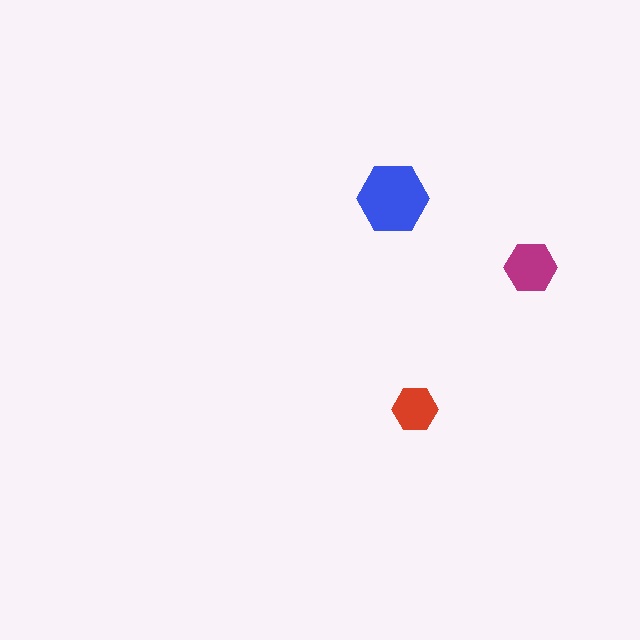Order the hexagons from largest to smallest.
the blue one, the magenta one, the red one.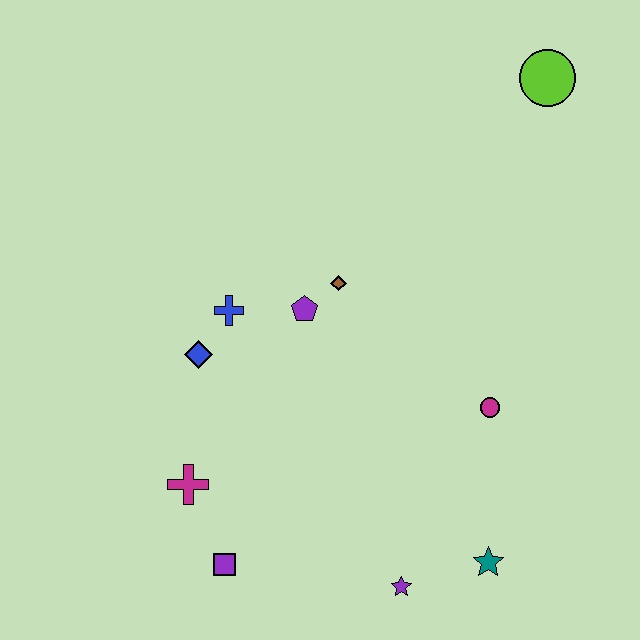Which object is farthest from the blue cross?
The lime circle is farthest from the blue cross.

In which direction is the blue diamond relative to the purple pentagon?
The blue diamond is to the left of the purple pentagon.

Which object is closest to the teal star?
The purple star is closest to the teal star.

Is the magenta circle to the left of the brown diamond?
No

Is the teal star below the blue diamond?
Yes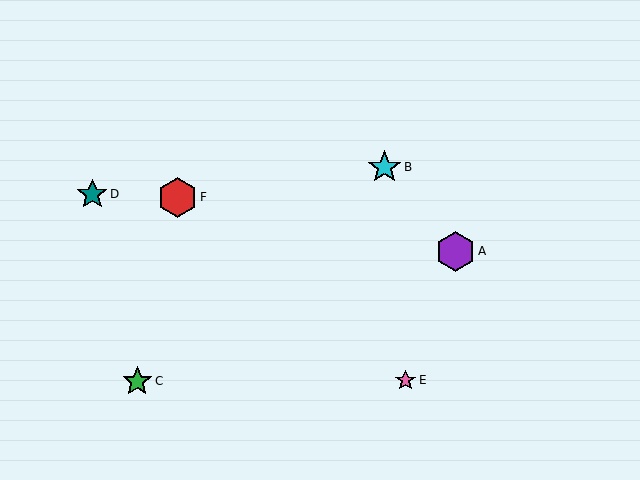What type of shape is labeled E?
Shape E is a pink star.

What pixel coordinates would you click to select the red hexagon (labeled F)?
Click at (178, 197) to select the red hexagon F.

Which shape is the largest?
The red hexagon (labeled F) is the largest.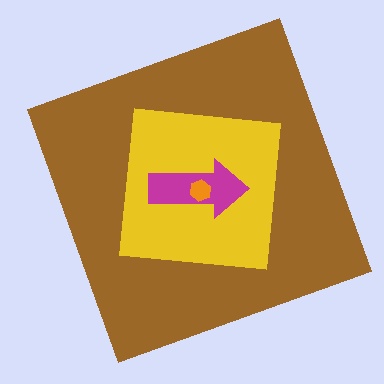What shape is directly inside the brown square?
The yellow square.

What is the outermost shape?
The brown square.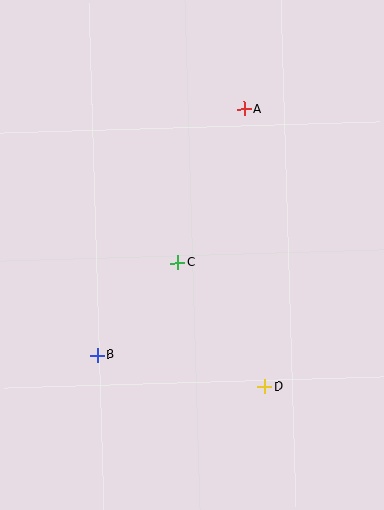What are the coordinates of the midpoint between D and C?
The midpoint between D and C is at (221, 325).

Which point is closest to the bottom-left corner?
Point B is closest to the bottom-left corner.